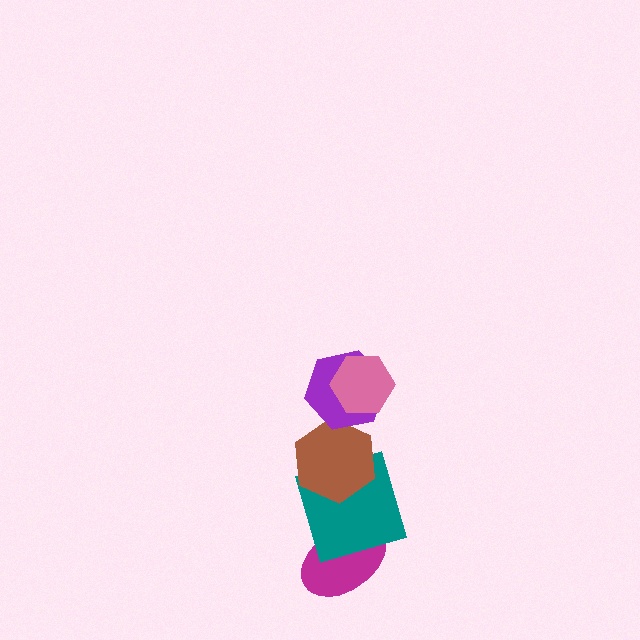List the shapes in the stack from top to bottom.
From top to bottom: the pink hexagon, the purple hexagon, the brown hexagon, the teal square, the magenta ellipse.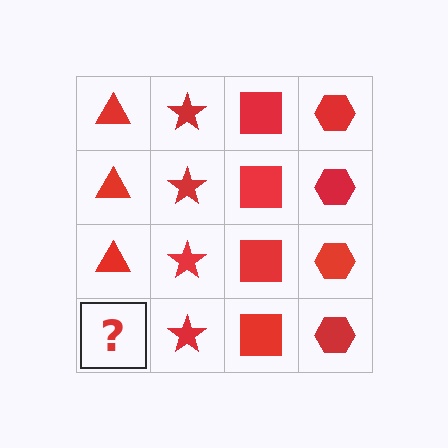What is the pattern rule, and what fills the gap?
The rule is that each column has a consistent shape. The gap should be filled with a red triangle.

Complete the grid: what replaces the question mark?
The question mark should be replaced with a red triangle.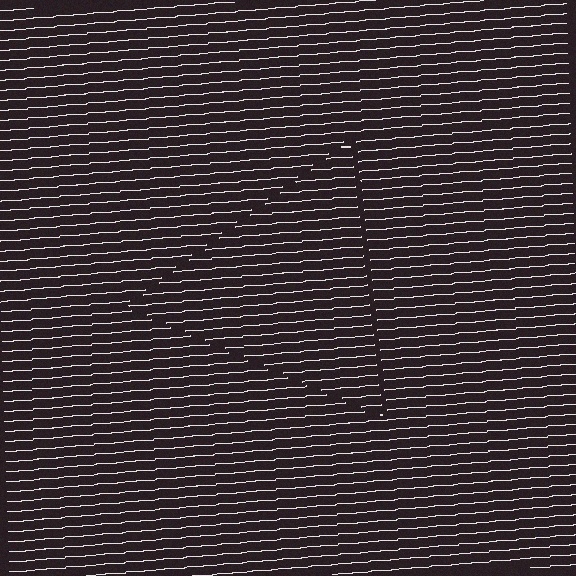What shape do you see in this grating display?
An illusory triangle. The interior of the shape contains the same grating, shifted by half a period — the contour is defined by the phase discontinuity where line-ends from the inner and outer gratings abut.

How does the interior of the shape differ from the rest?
The interior of the shape contains the same grating, shifted by half a period — the contour is defined by the phase discontinuity where line-ends from the inner and outer gratings abut.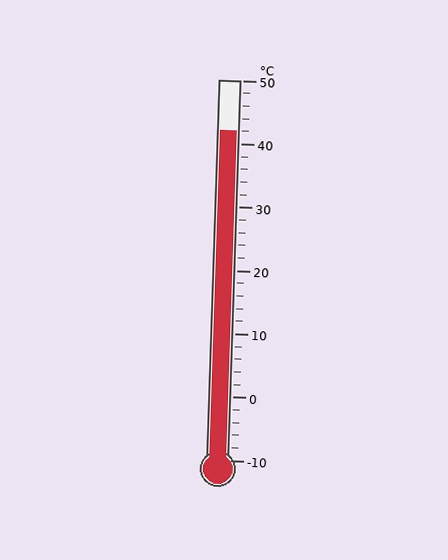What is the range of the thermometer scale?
The thermometer scale ranges from -10°C to 50°C.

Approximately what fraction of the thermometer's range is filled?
The thermometer is filled to approximately 85% of its range.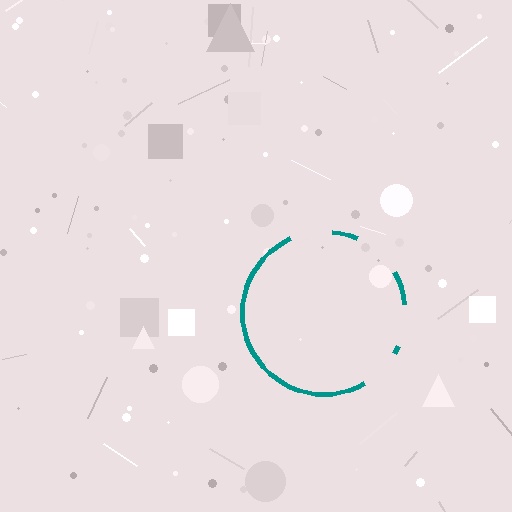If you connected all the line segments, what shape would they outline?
They would outline a circle.